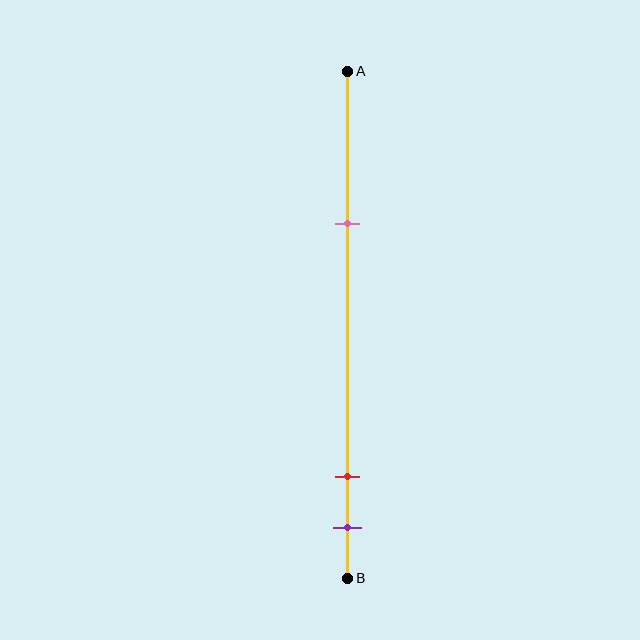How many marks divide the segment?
There are 3 marks dividing the segment.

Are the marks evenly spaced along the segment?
No, the marks are not evenly spaced.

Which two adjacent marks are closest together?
The red and purple marks are the closest adjacent pair.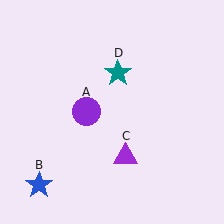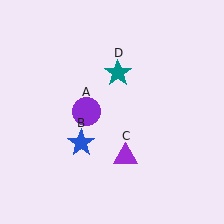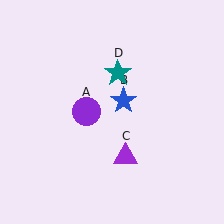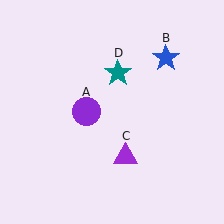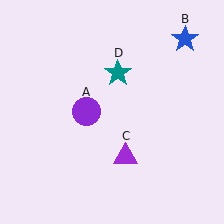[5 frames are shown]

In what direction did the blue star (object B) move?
The blue star (object B) moved up and to the right.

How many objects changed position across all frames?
1 object changed position: blue star (object B).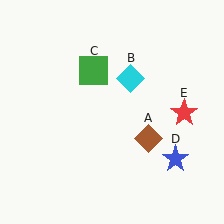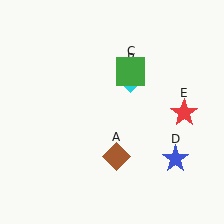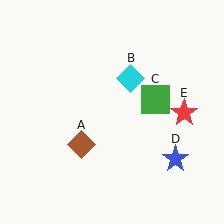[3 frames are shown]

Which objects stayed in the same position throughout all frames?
Cyan diamond (object B) and blue star (object D) and red star (object E) remained stationary.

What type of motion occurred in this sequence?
The brown diamond (object A), green square (object C) rotated clockwise around the center of the scene.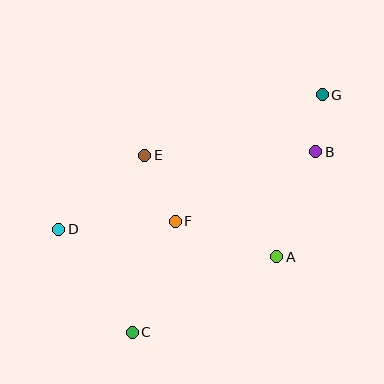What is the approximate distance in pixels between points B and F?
The distance between B and F is approximately 157 pixels.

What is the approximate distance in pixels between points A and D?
The distance between A and D is approximately 220 pixels.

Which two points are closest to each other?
Points B and G are closest to each other.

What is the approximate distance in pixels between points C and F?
The distance between C and F is approximately 119 pixels.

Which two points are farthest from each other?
Points C and G are farthest from each other.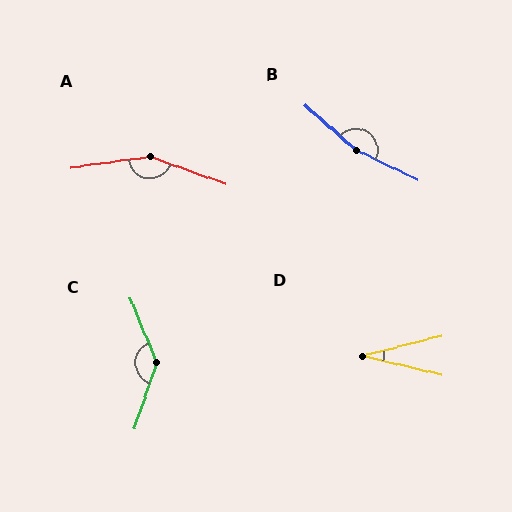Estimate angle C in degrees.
Approximately 139 degrees.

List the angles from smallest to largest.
D (28°), C (139°), A (152°), B (164°).